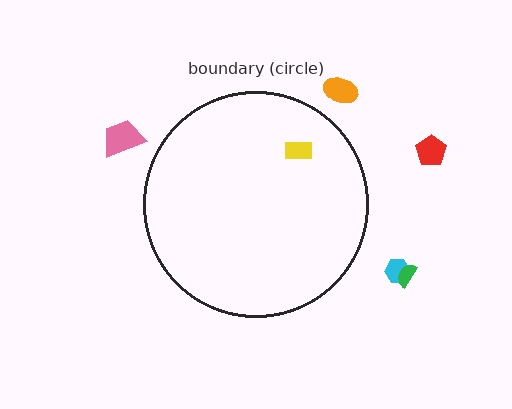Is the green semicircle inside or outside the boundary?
Outside.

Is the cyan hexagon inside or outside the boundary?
Outside.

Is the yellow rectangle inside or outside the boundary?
Inside.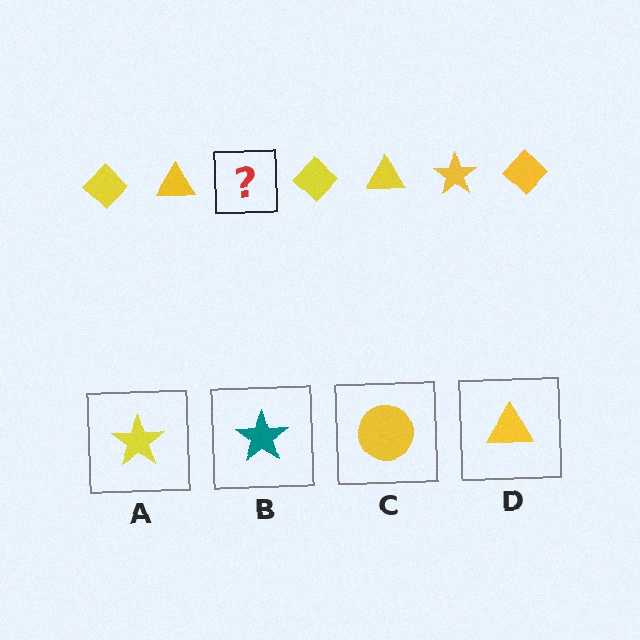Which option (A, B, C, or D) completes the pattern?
A.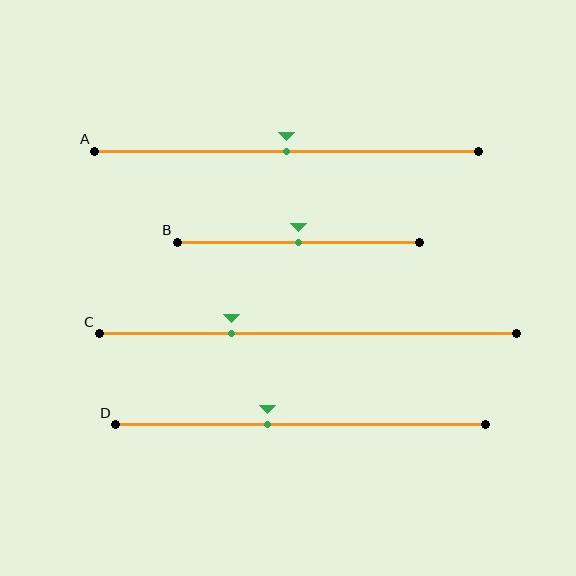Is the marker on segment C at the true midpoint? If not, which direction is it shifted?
No, the marker on segment C is shifted to the left by about 18% of the segment length.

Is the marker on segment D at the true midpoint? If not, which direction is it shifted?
No, the marker on segment D is shifted to the left by about 9% of the segment length.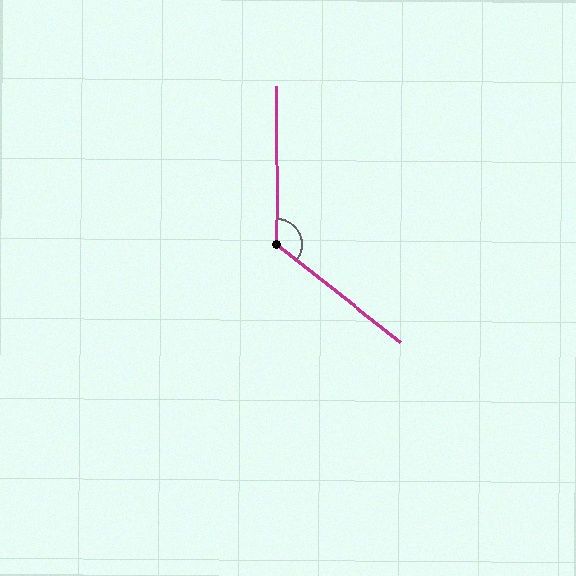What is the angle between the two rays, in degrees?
Approximately 128 degrees.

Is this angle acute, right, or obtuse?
It is obtuse.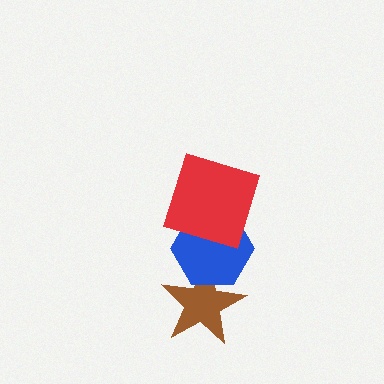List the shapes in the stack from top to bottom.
From top to bottom: the red square, the blue hexagon, the brown star.